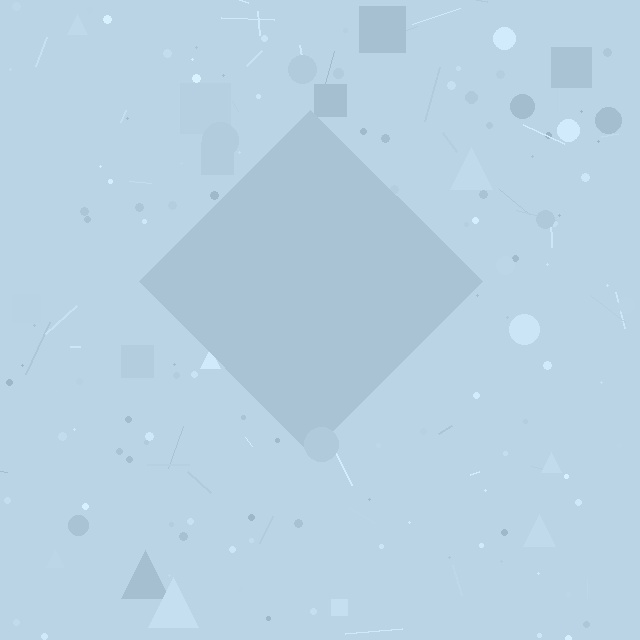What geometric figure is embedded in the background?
A diamond is embedded in the background.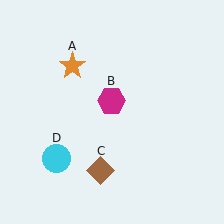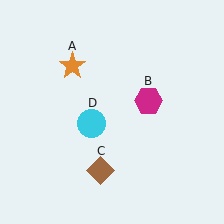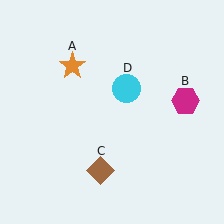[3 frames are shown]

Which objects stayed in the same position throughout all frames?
Orange star (object A) and brown diamond (object C) remained stationary.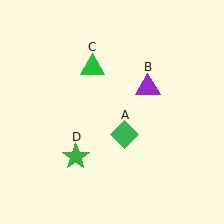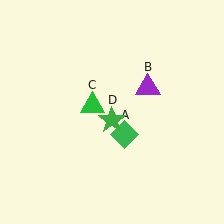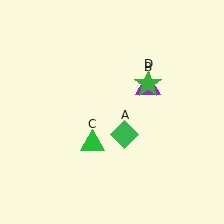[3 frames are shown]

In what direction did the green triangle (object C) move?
The green triangle (object C) moved down.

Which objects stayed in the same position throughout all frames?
Green diamond (object A) and purple triangle (object B) remained stationary.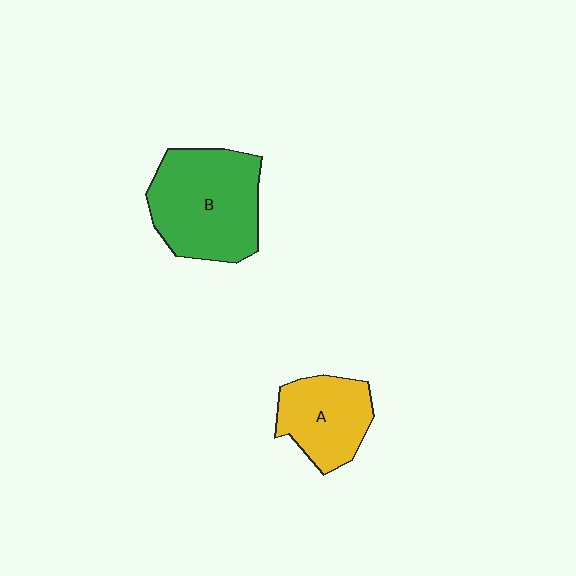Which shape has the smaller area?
Shape A (yellow).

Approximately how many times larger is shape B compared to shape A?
Approximately 1.6 times.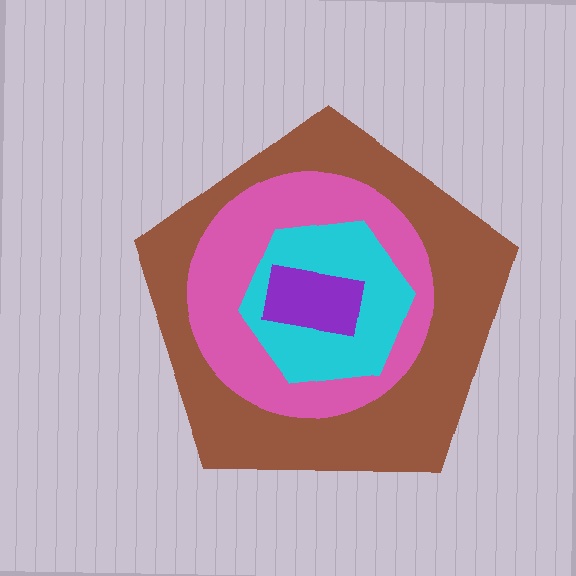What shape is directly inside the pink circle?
The cyan hexagon.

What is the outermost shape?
The brown pentagon.